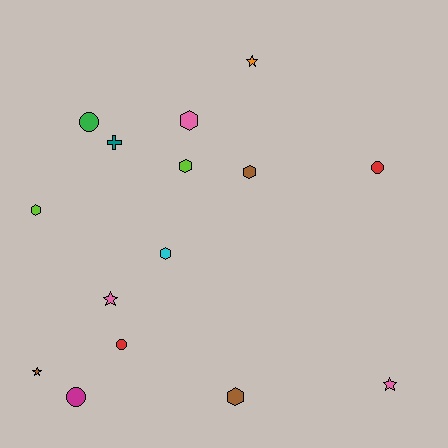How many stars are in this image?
There are 4 stars.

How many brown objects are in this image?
There are 3 brown objects.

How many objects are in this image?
There are 15 objects.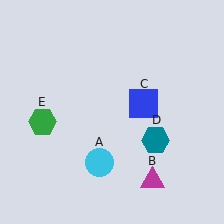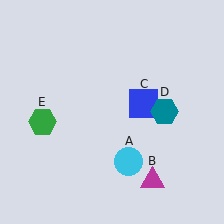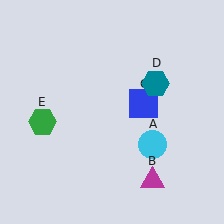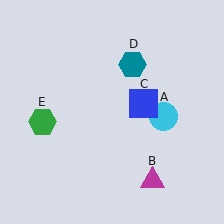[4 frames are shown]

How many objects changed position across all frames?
2 objects changed position: cyan circle (object A), teal hexagon (object D).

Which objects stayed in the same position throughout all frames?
Magenta triangle (object B) and blue square (object C) and green hexagon (object E) remained stationary.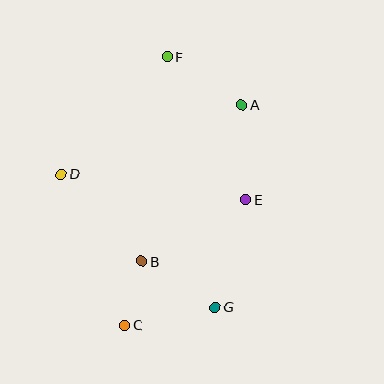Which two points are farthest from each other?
Points C and F are farthest from each other.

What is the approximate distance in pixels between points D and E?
The distance between D and E is approximately 186 pixels.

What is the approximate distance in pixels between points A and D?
The distance between A and D is approximately 193 pixels.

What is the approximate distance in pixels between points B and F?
The distance between B and F is approximately 206 pixels.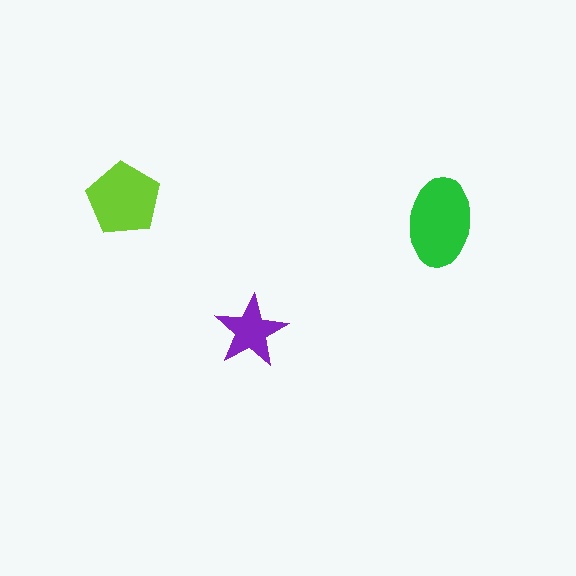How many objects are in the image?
There are 3 objects in the image.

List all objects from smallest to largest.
The purple star, the lime pentagon, the green ellipse.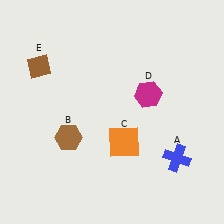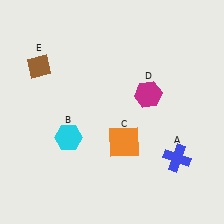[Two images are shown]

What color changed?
The hexagon (B) changed from brown in Image 1 to cyan in Image 2.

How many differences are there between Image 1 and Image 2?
There is 1 difference between the two images.